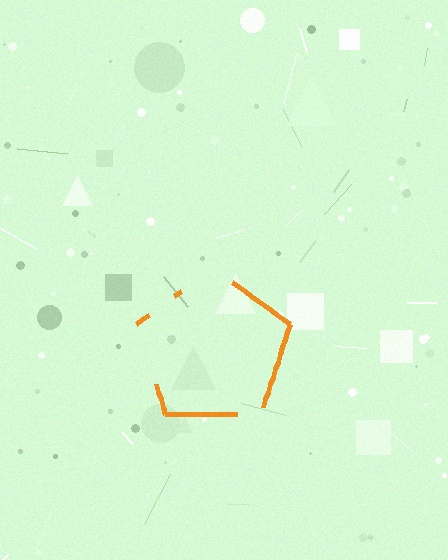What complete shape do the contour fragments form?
The contour fragments form a pentagon.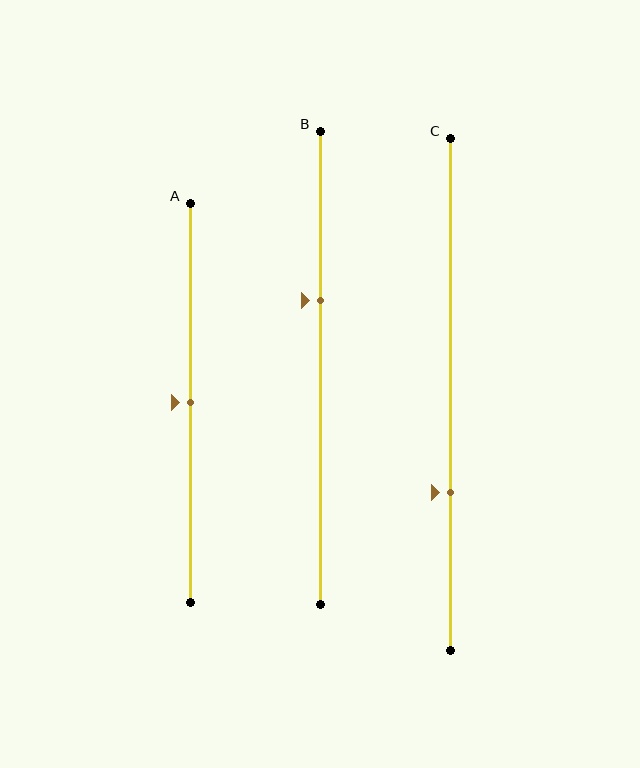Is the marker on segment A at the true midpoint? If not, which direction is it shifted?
Yes, the marker on segment A is at the true midpoint.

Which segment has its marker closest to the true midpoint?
Segment A has its marker closest to the true midpoint.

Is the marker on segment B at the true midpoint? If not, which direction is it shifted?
No, the marker on segment B is shifted upward by about 14% of the segment length.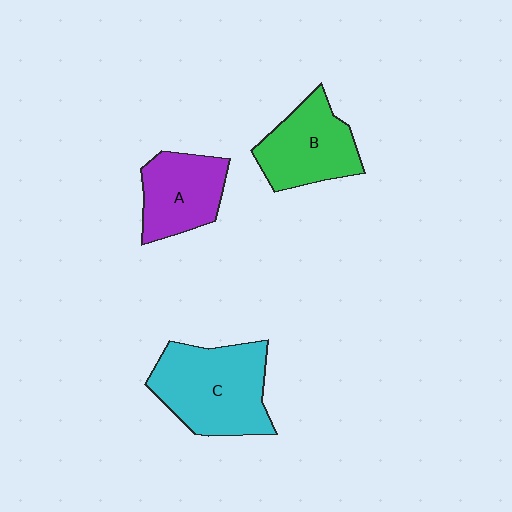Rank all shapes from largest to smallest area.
From largest to smallest: C (cyan), B (green), A (purple).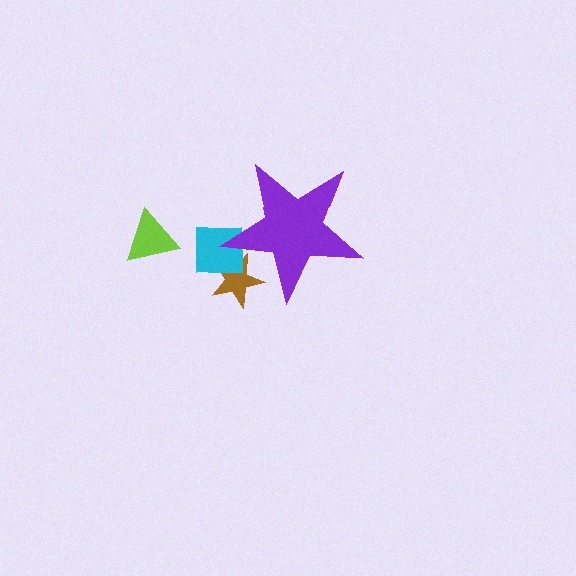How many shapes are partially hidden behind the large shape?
2 shapes are partially hidden.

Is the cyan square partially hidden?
Yes, the cyan square is partially hidden behind the purple star.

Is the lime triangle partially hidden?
No, the lime triangle is fully visible.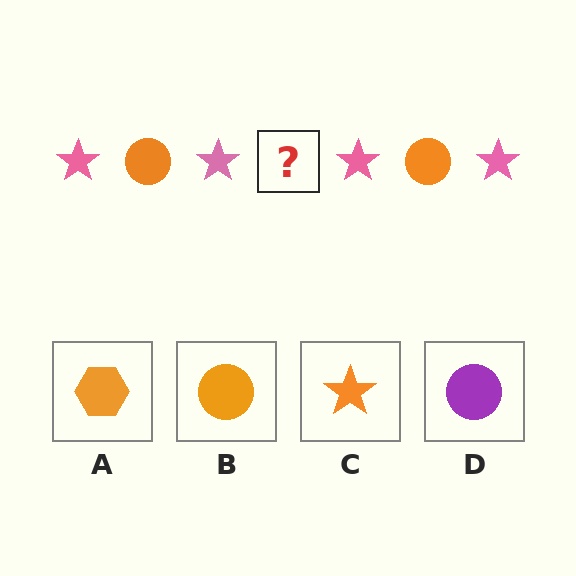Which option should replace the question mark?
Option B.